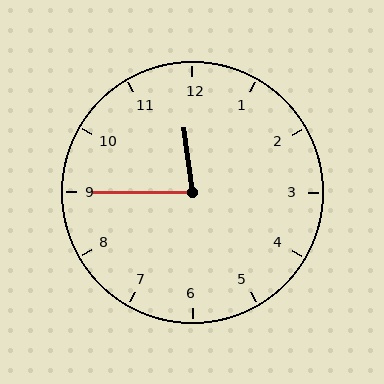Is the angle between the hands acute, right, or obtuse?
It is acute.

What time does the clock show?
11:45.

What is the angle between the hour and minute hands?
Approximately 82 degrees.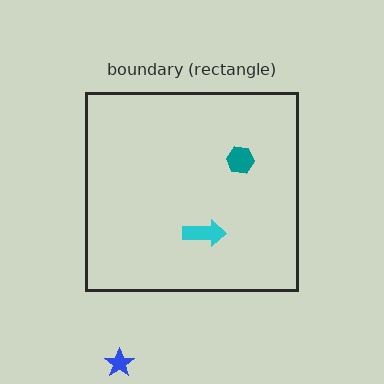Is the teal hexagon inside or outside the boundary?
Inside.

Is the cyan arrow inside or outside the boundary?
Inside.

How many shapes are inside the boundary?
2 inside, 1 outside.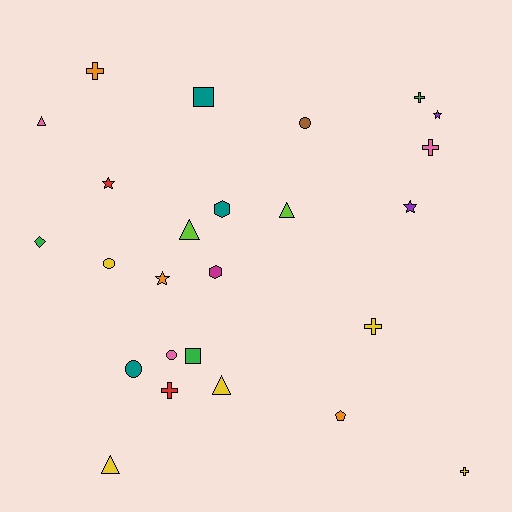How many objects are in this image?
There are 25 objects.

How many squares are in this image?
There are 2 squares.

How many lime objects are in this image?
There are 2 lime objects.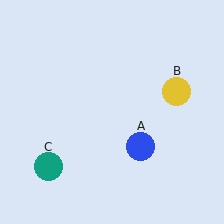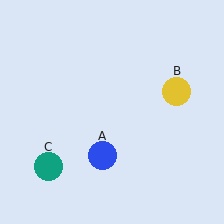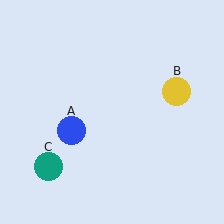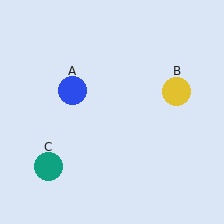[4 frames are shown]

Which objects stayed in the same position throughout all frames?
Yellow circle (object B) and teal circle (object C) remained stationary.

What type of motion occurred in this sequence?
The blue circle (object A) rotated clockwise around the center of the scene.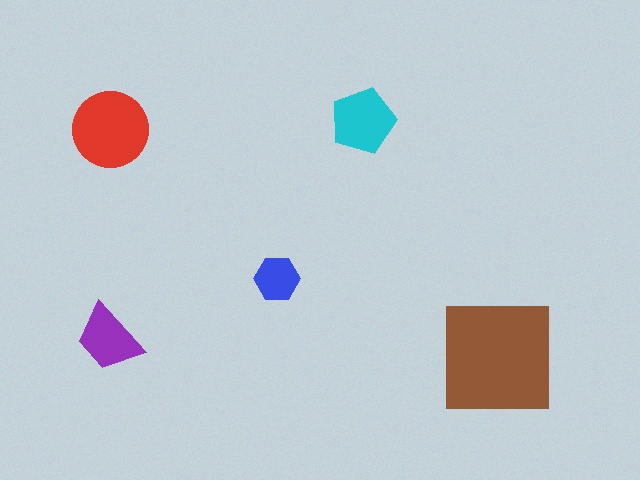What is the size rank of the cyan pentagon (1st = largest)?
3rd.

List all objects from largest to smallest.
The brown square, the red circle, the cyan pentagon, the purple trapezoid, the blue hexagon.